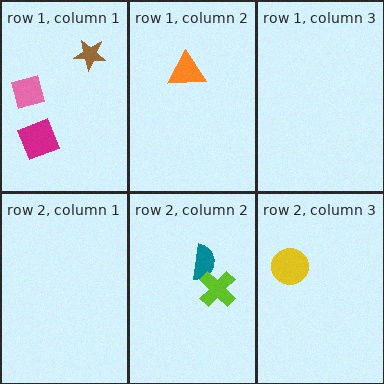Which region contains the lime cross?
The row 2, column 2 region.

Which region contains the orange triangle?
The row 1, column 2 region.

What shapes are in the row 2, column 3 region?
The yellow circle.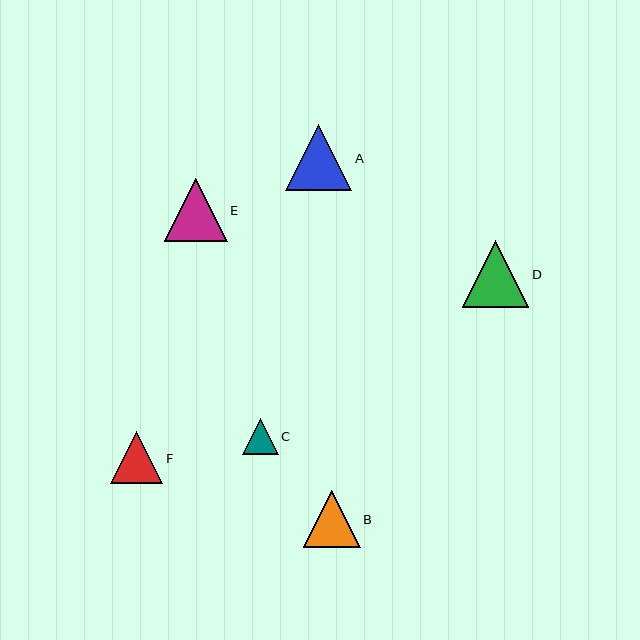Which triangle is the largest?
Triangle D is the largest with a size of approximately 67 pixels.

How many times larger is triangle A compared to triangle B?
Triangle A is approximately 1.2 times the size of triangle B.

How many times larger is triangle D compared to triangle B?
Triangle D is approximately 1.2 times the size of triangle B.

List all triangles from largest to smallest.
From largest to smallest: D, A, E, B, F, C.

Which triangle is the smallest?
Triangle C is the smallest with a size of approximately 36 pixels.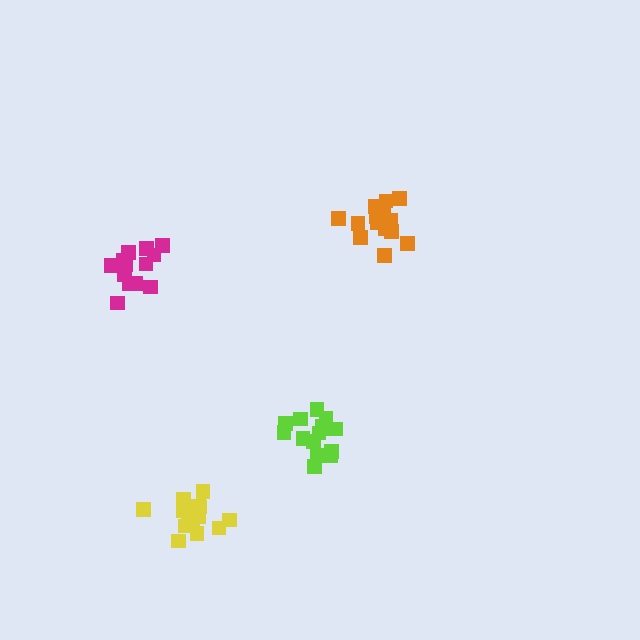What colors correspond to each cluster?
The clusters are colored: lime, magenta, orange, yellow.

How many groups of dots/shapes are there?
There are 4 groups.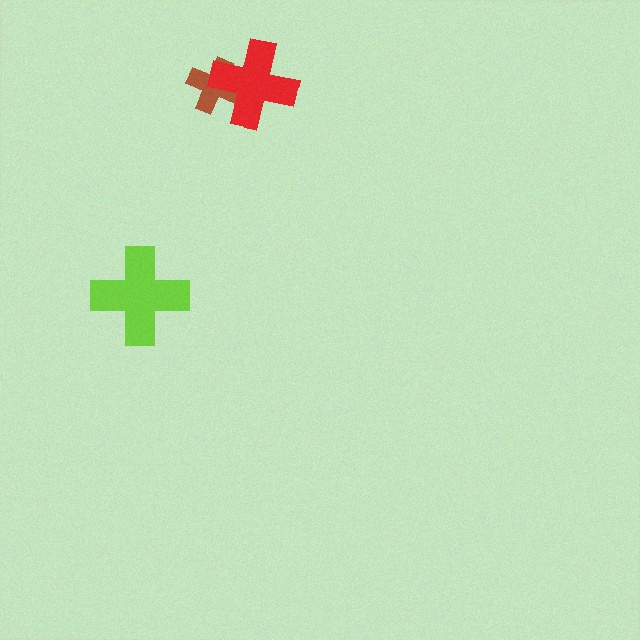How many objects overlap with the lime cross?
0 objects overlap with the lime cross.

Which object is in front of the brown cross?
The red cross is in front of the brown cross.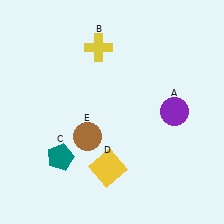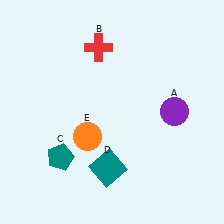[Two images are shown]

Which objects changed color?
B changed from yellow to red. D changed from yellow to teal. E changed from brown to orange.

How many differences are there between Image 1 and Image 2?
There are 3 differences between the two images.